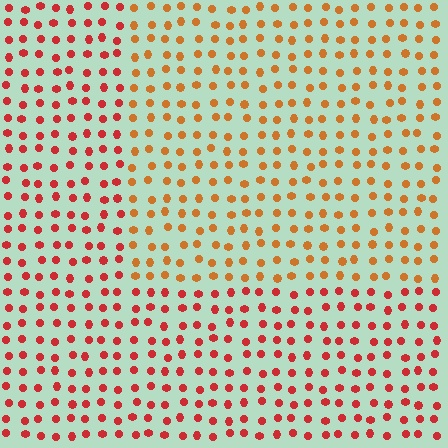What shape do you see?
I see a rectangle.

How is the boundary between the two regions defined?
The boundary is defined purely by a slight shift in hue (about 30 degrees). Spacing, size, and orientation are identical on both sides.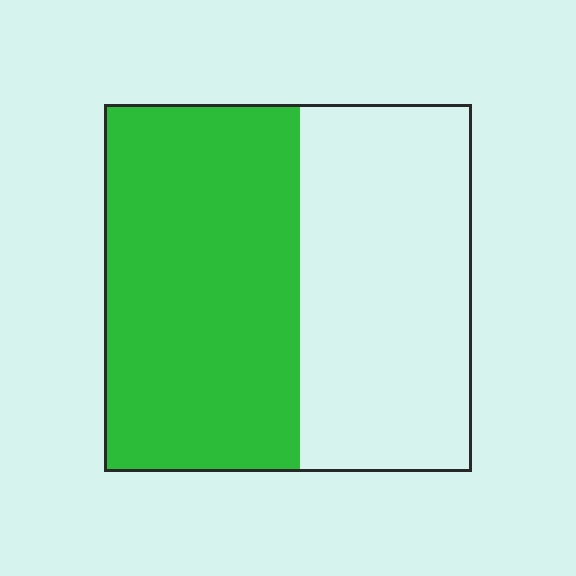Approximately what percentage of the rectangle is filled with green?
Approximately 55%.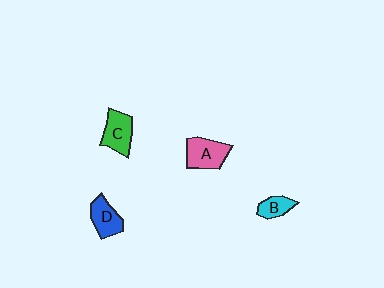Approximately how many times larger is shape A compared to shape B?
Approximately 1.8 times.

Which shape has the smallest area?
Shape B (cyan).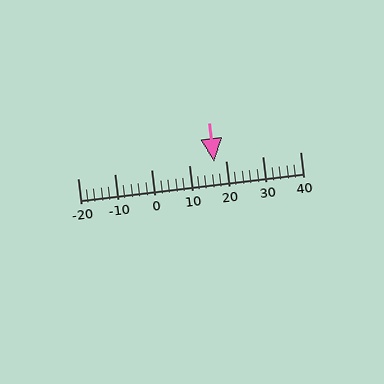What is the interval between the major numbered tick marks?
The major tick marks are spaced 10 units apart.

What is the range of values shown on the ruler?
The ruler shows values from -20 to 40.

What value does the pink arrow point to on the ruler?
The pink arrow points to approximately 17.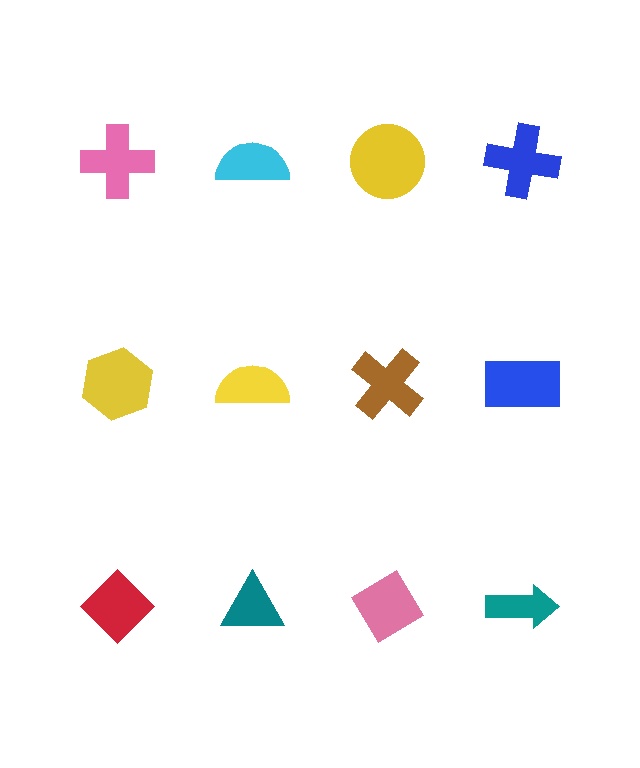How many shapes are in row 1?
4 shapes.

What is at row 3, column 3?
A pink diamond.